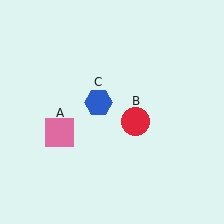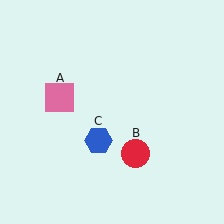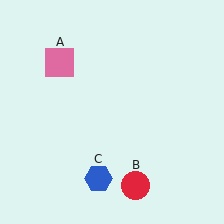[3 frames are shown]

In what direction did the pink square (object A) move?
The pink square (object A) moved up.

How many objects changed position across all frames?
3 objects changed position: pink square (object A), red circle (object B), blue hexagon (object C).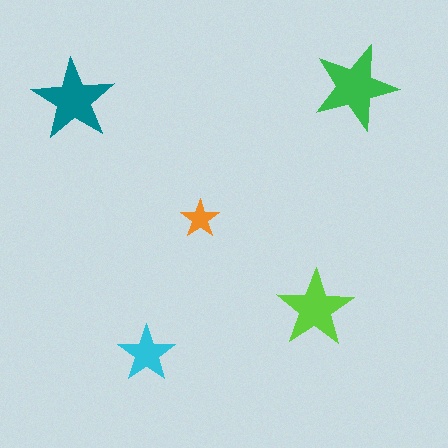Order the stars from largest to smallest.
the green one, the teal one, the lime one, the cyan one, the orange one.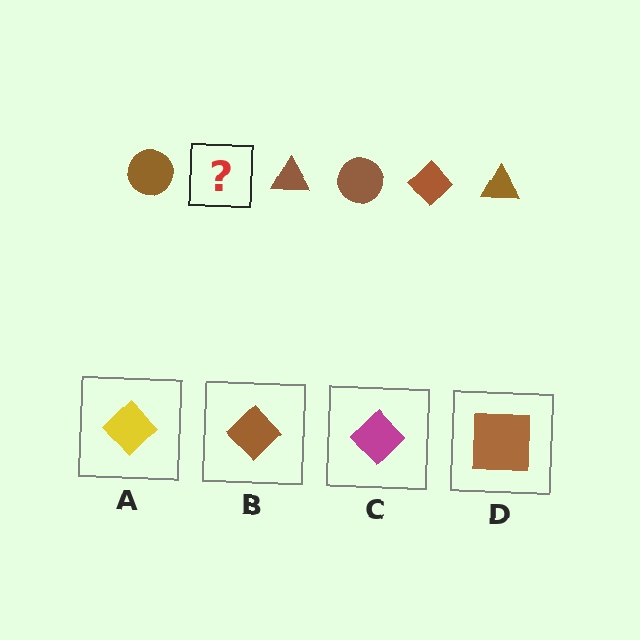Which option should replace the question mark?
Option B.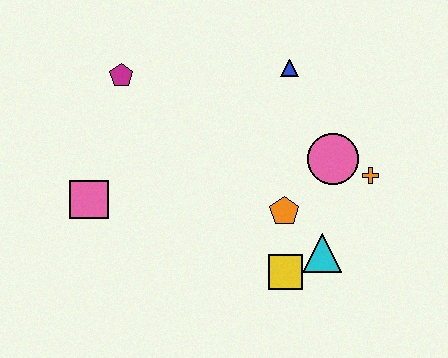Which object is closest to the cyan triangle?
The yellow square is closest to the cyan triangle.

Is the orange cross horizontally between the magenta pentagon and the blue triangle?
No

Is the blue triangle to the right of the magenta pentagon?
Yes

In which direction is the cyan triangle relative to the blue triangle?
The cyan triangle is below the blue triangle.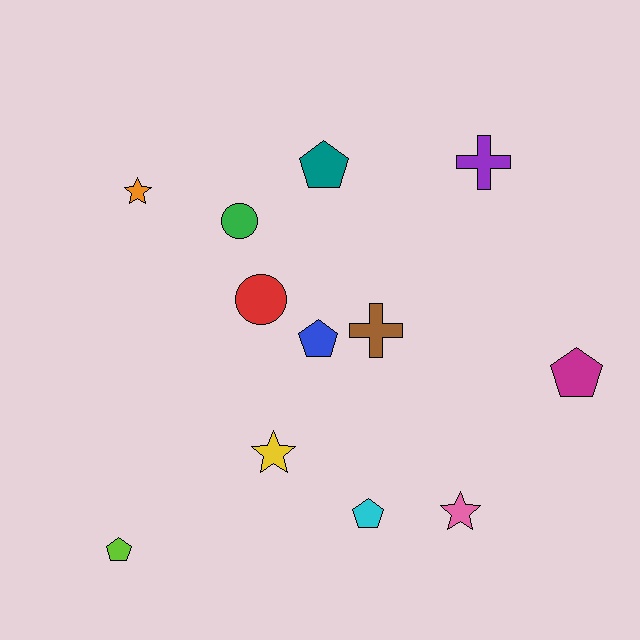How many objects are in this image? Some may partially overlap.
There are 12 objects.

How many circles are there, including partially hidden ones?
There are 2 circles.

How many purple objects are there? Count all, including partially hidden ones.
There is 1 purple object.